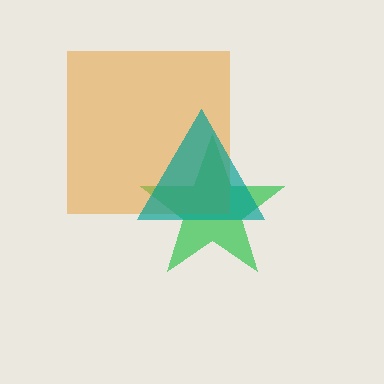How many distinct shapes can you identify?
There are 3 distinct shapes: a green star, an orange square, a teal triangle.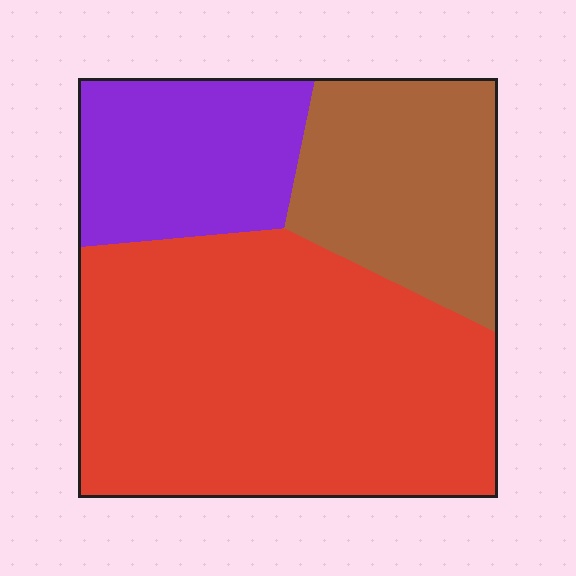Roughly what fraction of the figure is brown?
Brown covers roughly 25% of the figure.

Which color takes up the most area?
Red, at roughly 55%.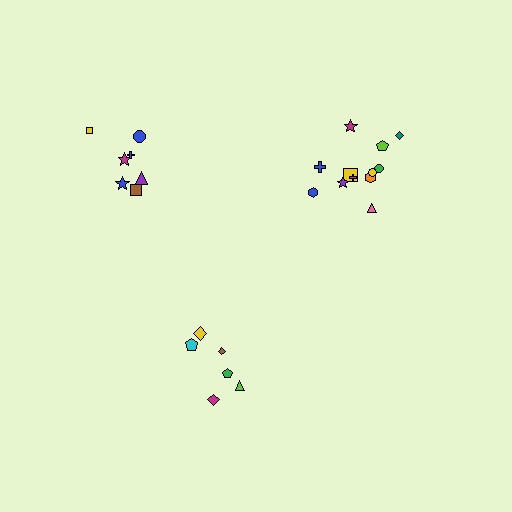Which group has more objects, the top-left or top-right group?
The top-right group.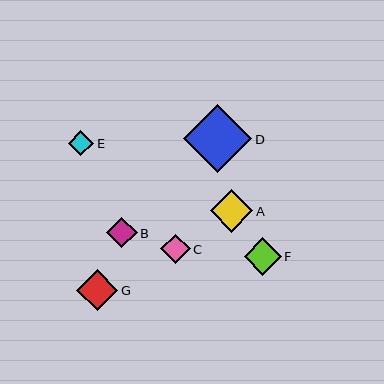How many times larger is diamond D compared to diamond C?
Diamond D is approximately 2.3 times the size of diamond C.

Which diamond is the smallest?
Diamond E is the smallest with a size of approximately 25 pixels.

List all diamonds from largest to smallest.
From largest to smallest: D, A, G, F, B, C, E.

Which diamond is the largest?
Diamond D is the largest with a size of approximately 68 pixels.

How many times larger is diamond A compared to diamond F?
Diamond A is approximately 1.1 times the size of diamond F.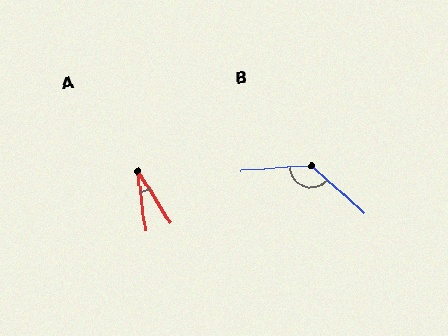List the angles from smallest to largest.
A (26°), B (134°).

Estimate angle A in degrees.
Approximately 26 degrees.